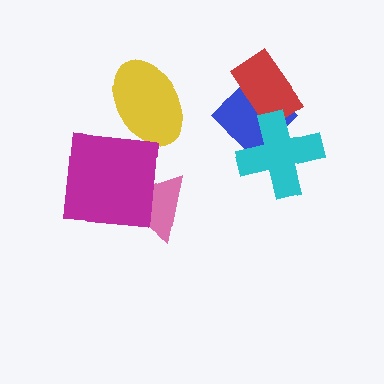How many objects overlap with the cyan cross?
2 objects overlap with the cyan cross.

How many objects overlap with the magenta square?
1 object overlaps with the magenta square.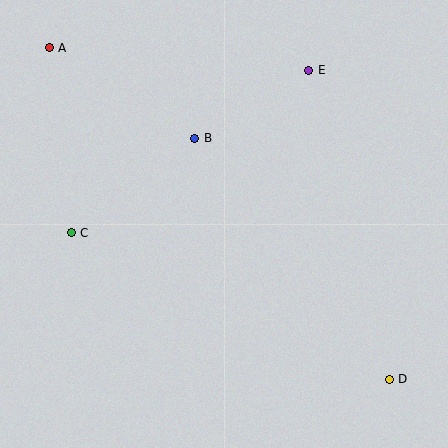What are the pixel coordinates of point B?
Point B is at (195, 138).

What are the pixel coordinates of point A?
Point A is at (49, 48).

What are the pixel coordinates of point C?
Point C is at (71, 233).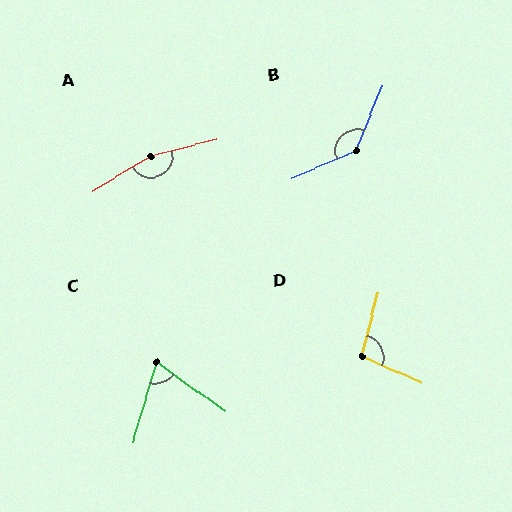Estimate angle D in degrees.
Approximately 99 degrees.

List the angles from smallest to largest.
C (71°), D (99°), B (135°), A (163°).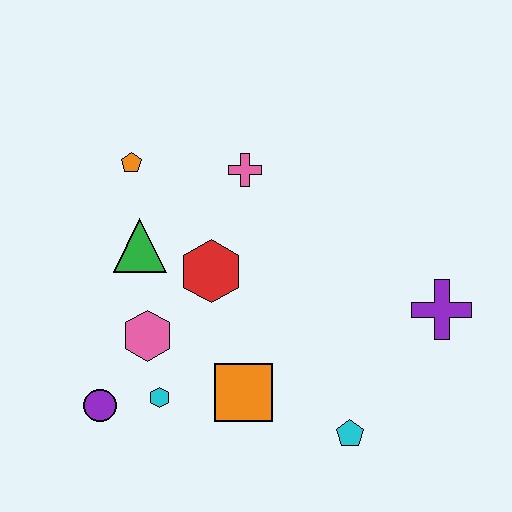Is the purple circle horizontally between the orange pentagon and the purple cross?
No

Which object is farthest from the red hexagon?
The purple cross is farthest from the red hexagon.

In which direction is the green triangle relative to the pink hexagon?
The green triangle is above the pink hexagon.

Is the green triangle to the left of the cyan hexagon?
Yes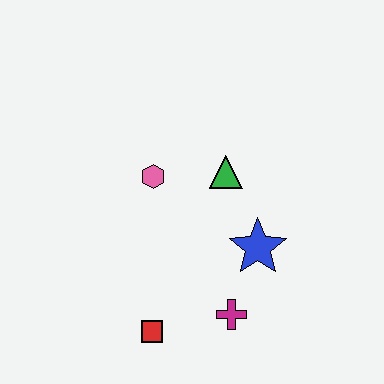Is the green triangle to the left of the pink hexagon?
No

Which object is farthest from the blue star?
The red square is farthest from the blue star.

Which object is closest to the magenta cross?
The blue star is closest to the magenta cross.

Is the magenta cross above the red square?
Yes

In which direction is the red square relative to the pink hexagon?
The red square is below the pink hexagon.